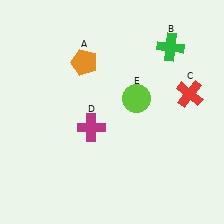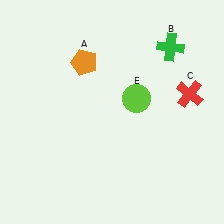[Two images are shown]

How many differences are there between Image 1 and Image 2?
There is 1 difference between the two images.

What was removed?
The magenta cross (D) was removed in Image 2.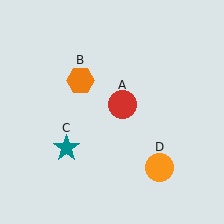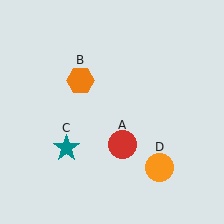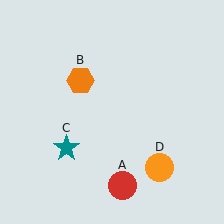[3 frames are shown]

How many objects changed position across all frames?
1 object changed position: red circle (object A).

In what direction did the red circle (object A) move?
The red circle (object A) moved down.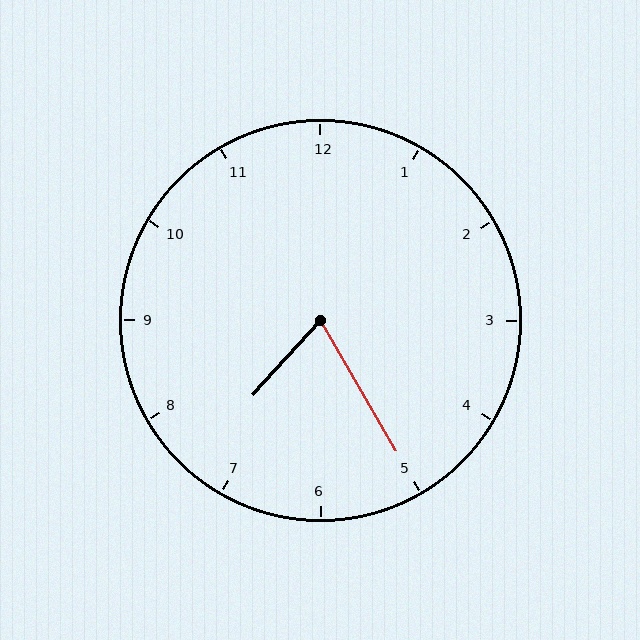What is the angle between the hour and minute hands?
Approximately 72 degrees.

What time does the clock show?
7:25.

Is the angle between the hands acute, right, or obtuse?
It is acute.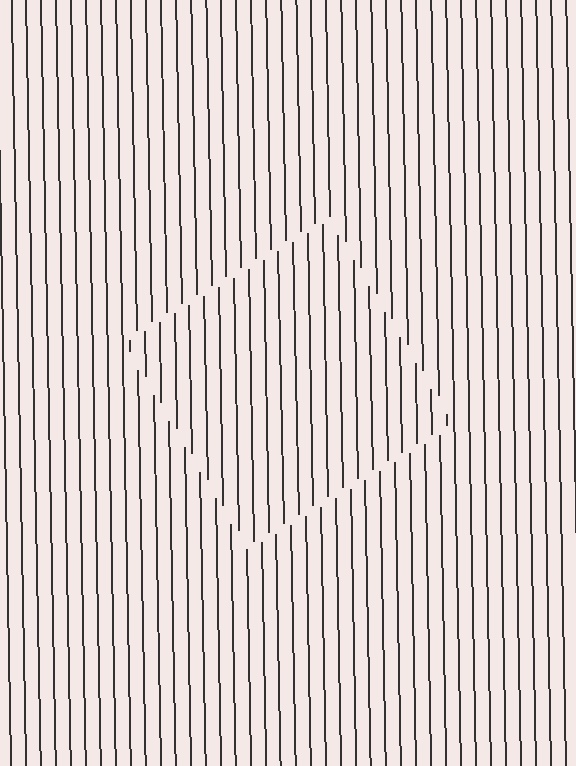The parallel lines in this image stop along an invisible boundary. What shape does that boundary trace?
An illusory square. The interior of the shape contains the same grating, shifted by half a period — the contour is defined by the phase discontinuity where line-ends from the inner and outer gratings abut.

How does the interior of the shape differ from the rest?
The interior of the shape contains the same grating, shifted by half a period — the contour is defined by the phase discontinuity where line-ends from the inner and outer gratings abut.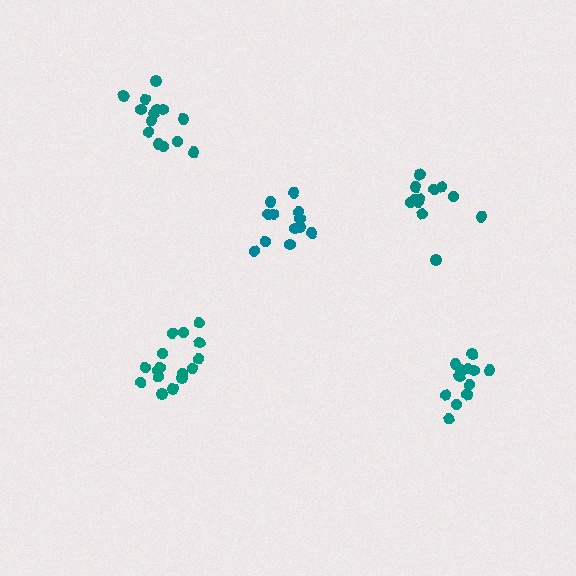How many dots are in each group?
Group 1: 14 dots, Group 2: 16 dots, Group 3: 14 dots, Group 4: 13 dots, Group 5: 12 dots (69 total).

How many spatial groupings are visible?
There are 5 spatial groupings.